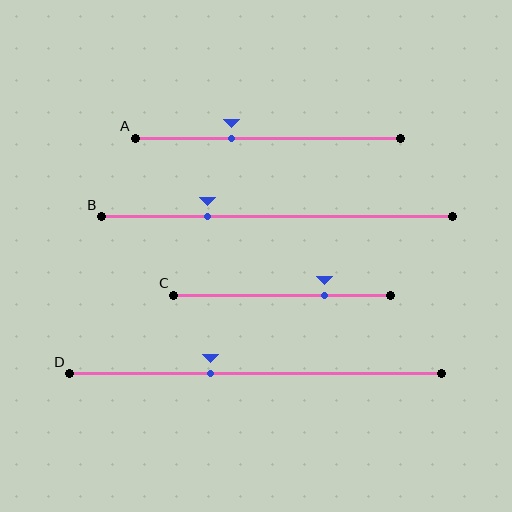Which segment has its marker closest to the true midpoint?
Segment D has its marker closest to the true midpoint.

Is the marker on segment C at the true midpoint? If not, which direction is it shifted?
No, the marker on segment C is shifted to the right by about 20% of the segment length.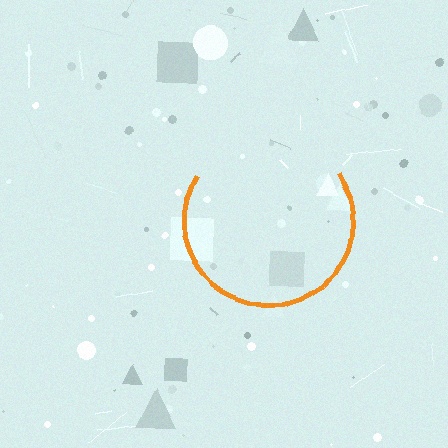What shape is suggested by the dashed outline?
The dashed outline suggests a circle.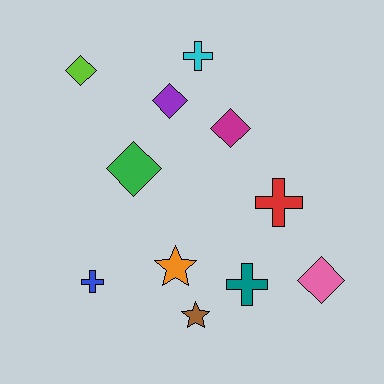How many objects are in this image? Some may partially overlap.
There are 11 objects.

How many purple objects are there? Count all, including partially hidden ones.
There is 1 purple object.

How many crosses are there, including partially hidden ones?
There are 4 crosses.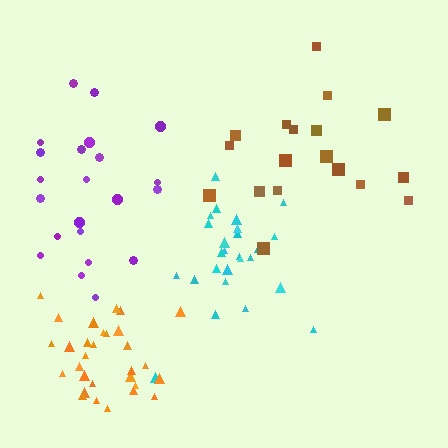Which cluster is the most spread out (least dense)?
Brown.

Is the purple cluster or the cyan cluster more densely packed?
Cyan.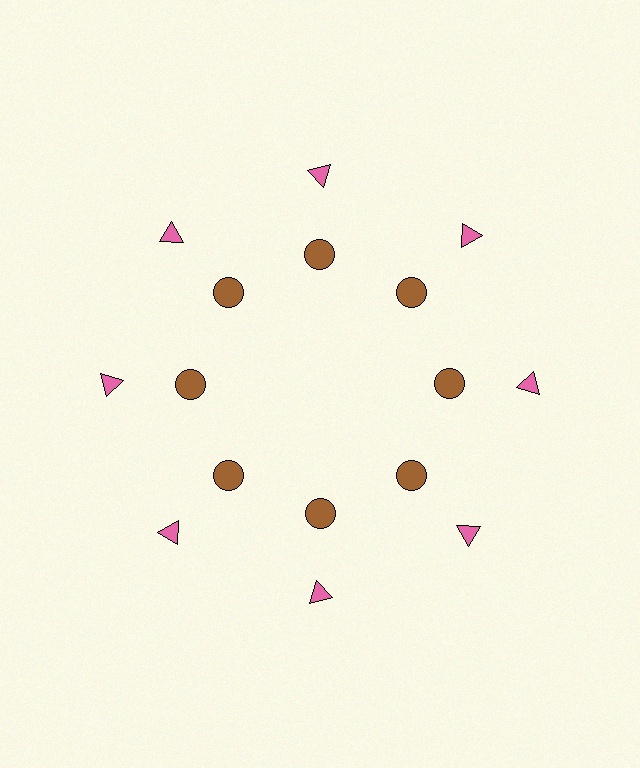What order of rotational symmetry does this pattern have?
This pattern has 8-fold rotational symmetry.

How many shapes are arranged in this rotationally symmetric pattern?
There are 16 shapes, arranged in 8 groups of 2.